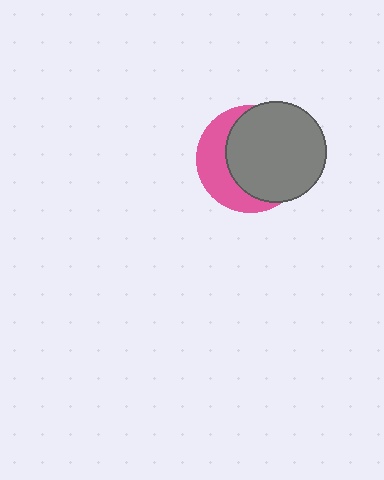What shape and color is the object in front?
The object in front is a gray circle.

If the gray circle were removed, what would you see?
You would see the complete pink circle.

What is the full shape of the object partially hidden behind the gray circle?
The partially hidden object is a pink circle.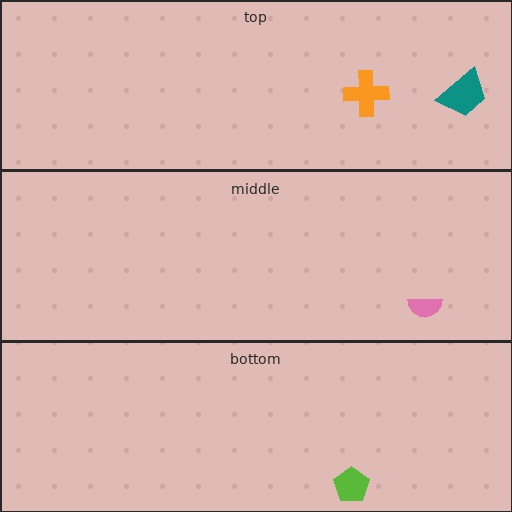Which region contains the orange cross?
The top region.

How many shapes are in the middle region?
1.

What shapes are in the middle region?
The pink semicircle.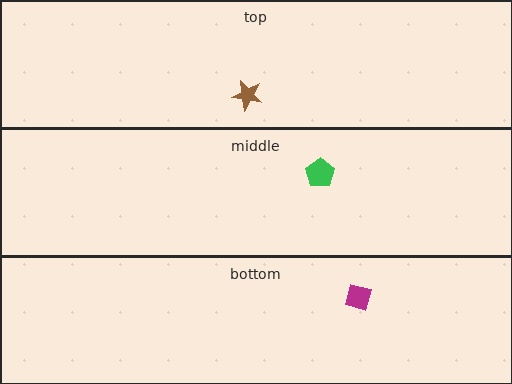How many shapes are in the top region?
1.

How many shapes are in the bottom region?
1.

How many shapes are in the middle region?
1.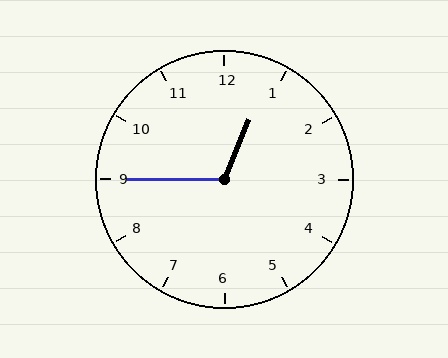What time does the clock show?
12:45.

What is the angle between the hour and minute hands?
Approximately 112 degrees.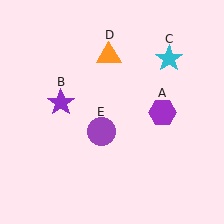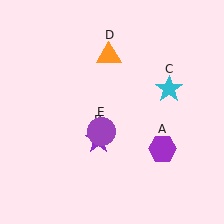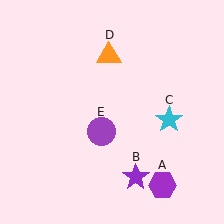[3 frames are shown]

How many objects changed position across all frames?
3 objects changed position: purple hexagon (object A), purple star (object B), cyan star (object C).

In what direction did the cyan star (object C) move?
The cyan star (object C) moved down.